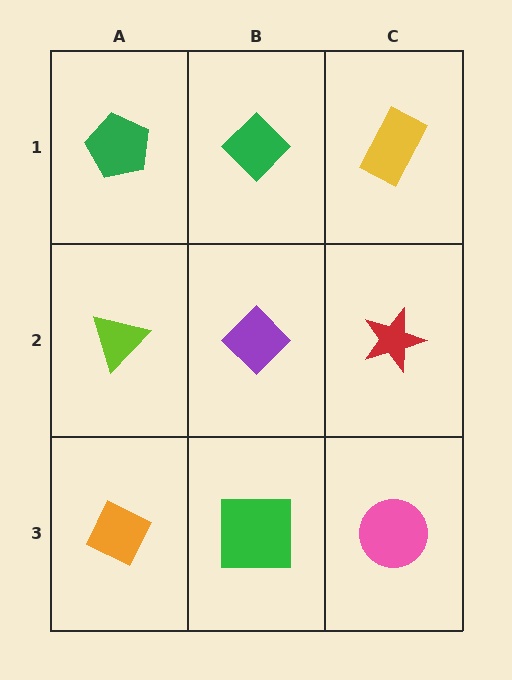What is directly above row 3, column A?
A lime triangle.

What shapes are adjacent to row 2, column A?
A green pentagon (row 1, column A), an orange diamond (row 3, column A), a purple diamond (row 2, column B).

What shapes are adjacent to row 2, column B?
A green diamond (row 1, column B), a green square (row 3, column B), a lime triangle (row 2, column A), a red star (row 2, column C).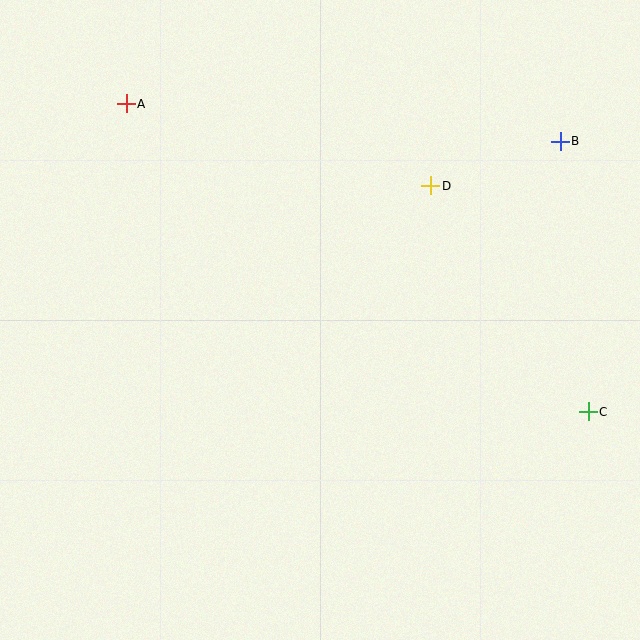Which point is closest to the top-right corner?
Point B is closest to the top-right corner.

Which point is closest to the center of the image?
Point D at (431, 186) is closest to the center.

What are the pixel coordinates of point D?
Point D is at (431, 186).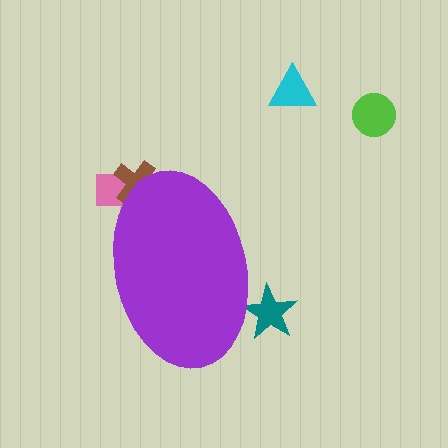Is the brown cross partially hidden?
Yes, the brown cross is partially hidden behind the purple ellipse.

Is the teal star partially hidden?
Yes, the teal star is partially hidden behind the purple ellipse.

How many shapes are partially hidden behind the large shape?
3 shapes are partially hidden.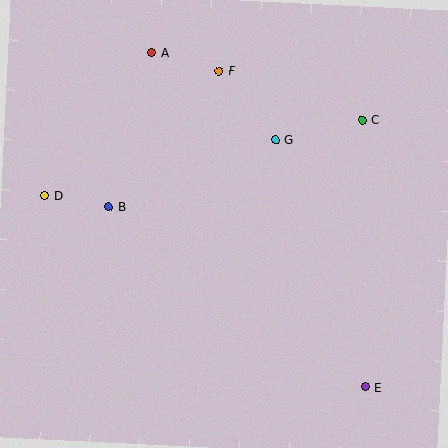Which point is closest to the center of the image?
Point G at (276, 140) is closest to the center.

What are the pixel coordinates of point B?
Point B is at (108, 207).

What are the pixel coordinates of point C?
Point C is at (363, 120).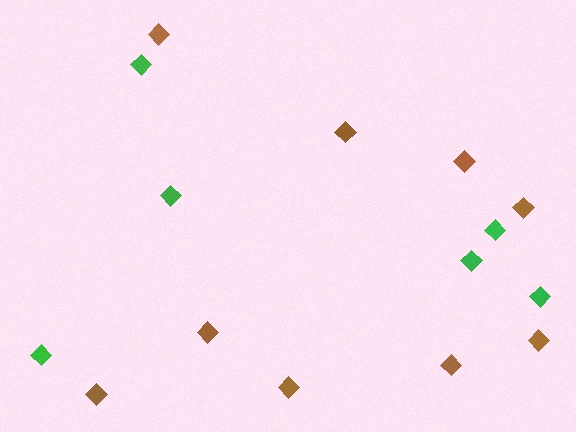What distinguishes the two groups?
There are 2 groups: one group of green diamonds (6) and one group of brown diamonds (9).